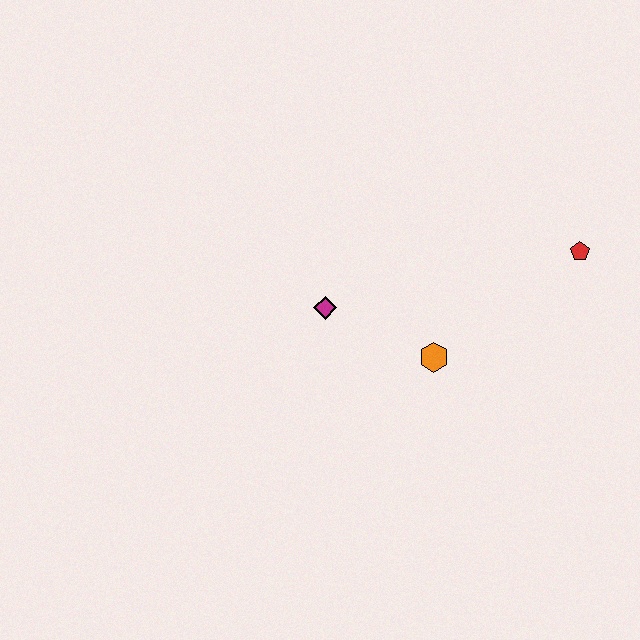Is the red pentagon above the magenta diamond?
Yes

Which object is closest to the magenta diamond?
The orange hexagon is closest to the magenta diamond.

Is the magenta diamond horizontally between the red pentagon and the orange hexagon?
No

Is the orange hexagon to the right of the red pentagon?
No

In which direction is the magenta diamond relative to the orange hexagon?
The magenta diamond is to the left of the orange hexagon.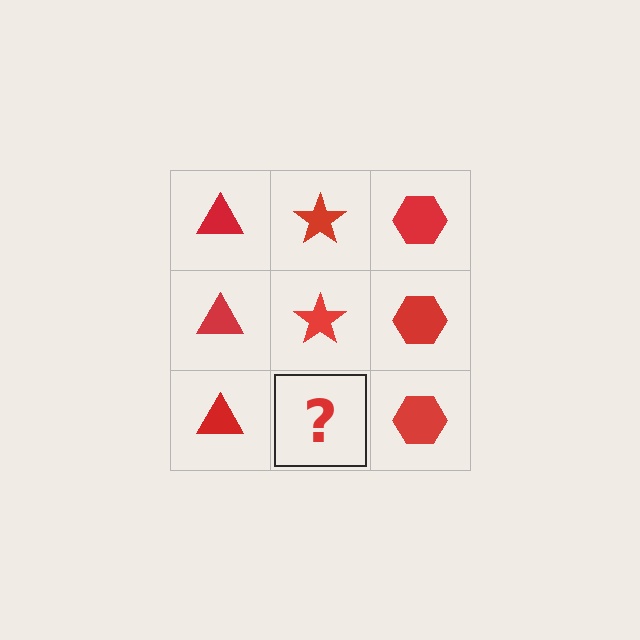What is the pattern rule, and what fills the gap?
The rule is that each column has a consistent shape. The gap should be filled with a red star.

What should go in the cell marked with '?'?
The missing cell should contain a red star.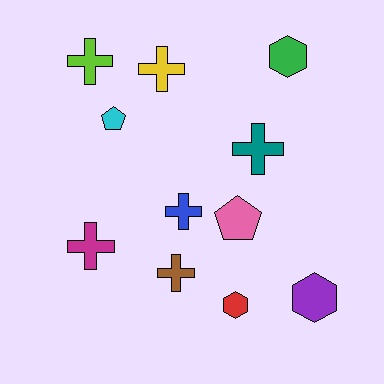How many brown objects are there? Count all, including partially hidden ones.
There is 1 brown object.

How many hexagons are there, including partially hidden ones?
There are 3 hexagons.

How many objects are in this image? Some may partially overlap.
There are 11 objects.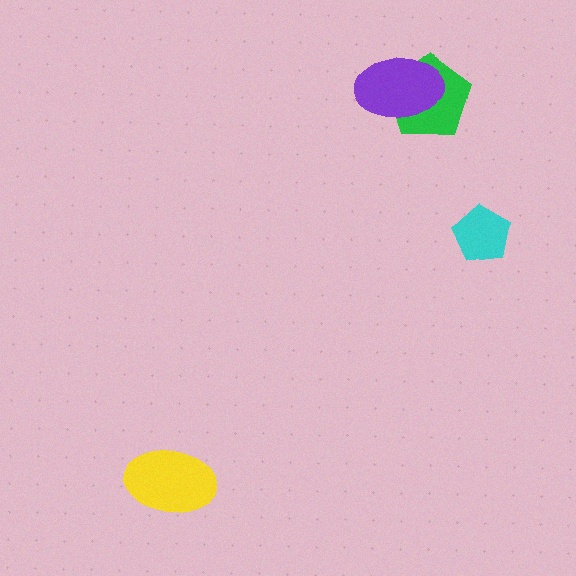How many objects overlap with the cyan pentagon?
0 objects overlap with the cyan pentagon.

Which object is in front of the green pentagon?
The purple ellipse is in front of the green pentagon.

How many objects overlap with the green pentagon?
1 object overlaps with the green pentagon.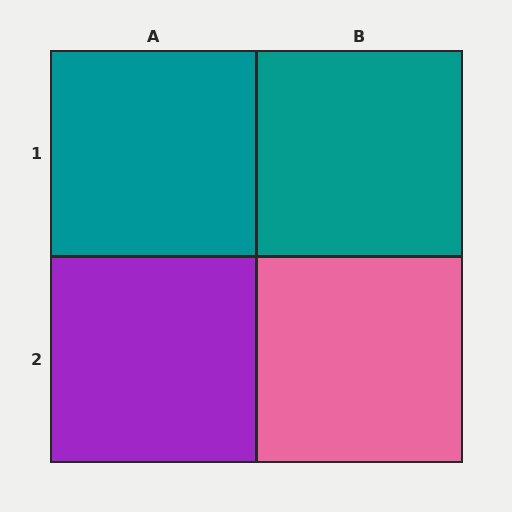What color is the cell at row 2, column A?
Purple.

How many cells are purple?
1 cell is purple.